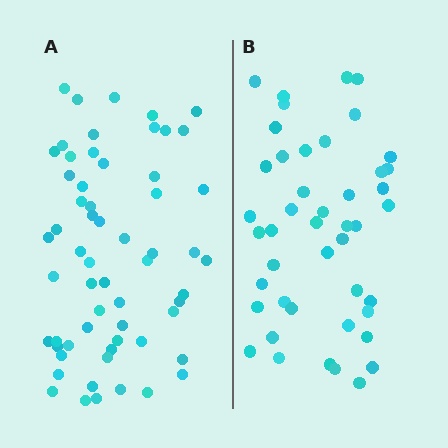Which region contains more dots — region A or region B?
Region A (the left region) has more dots.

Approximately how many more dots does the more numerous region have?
Region A has approximately 15 more dots than region B.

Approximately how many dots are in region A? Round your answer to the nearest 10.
About 60 dots.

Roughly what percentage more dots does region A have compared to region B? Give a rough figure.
About 35% more.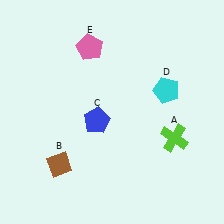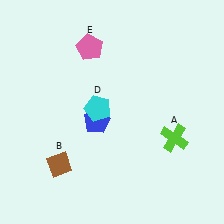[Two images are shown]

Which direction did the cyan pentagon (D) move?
The cyan pentagon (D) moved left.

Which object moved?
The cyan pentagon (D) moved left.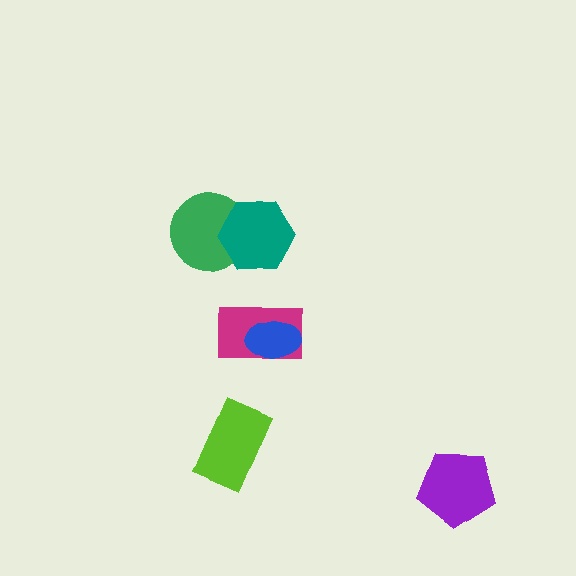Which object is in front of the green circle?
The teal hexagon is in front of the green circle.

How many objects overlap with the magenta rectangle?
1 object overlaps with the magenta rectangle.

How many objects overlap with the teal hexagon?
1 object overlaps with the teal hexagon.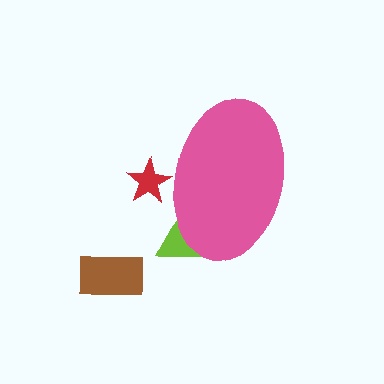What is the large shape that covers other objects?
A pink ellipse.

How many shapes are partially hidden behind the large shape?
2 shapes are partially hidden.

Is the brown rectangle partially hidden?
No, the brown rectangle is fully visible.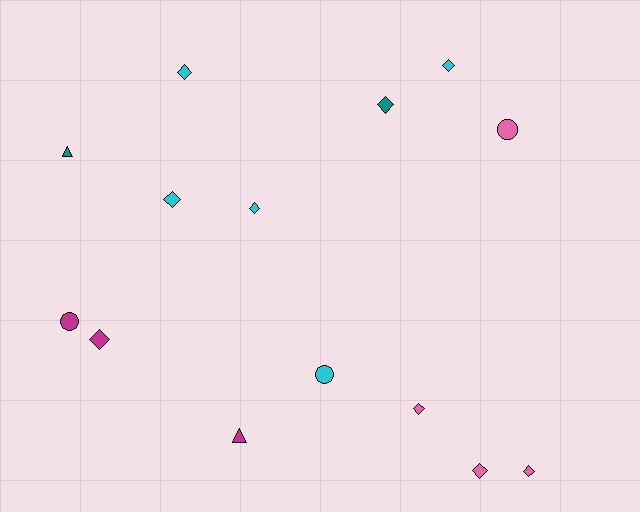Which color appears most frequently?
Cyan, with 5 objects.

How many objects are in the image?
There are 14 objects.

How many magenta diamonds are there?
There is 1 magenta diamond.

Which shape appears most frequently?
Diamond, with 9 objects.